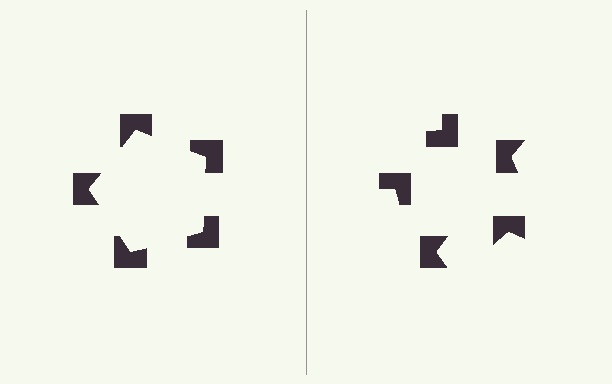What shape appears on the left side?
An illusory pentagon.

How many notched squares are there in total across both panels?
10 — 5 on each side.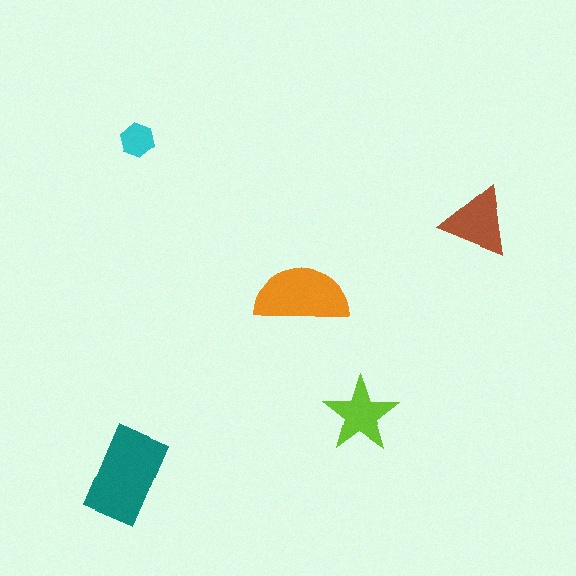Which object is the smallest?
The cyan hexagon.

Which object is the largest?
The teal rectangle.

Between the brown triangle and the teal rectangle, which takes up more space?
The teal rectangle.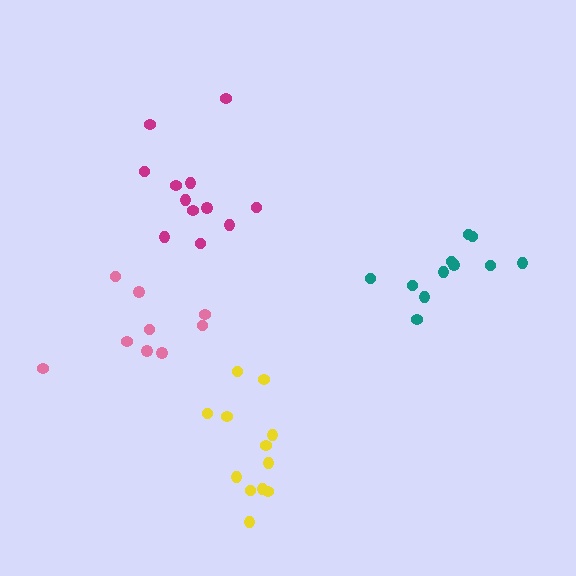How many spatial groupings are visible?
There are 4 spatial groupings.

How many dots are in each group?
Group 1: 11 dots, Group 2: 12 dots, Group 3: 9 dots, Group 4: 12 dots (44 total).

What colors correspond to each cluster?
The clusters are colored: teal, yellow, pink, magenta.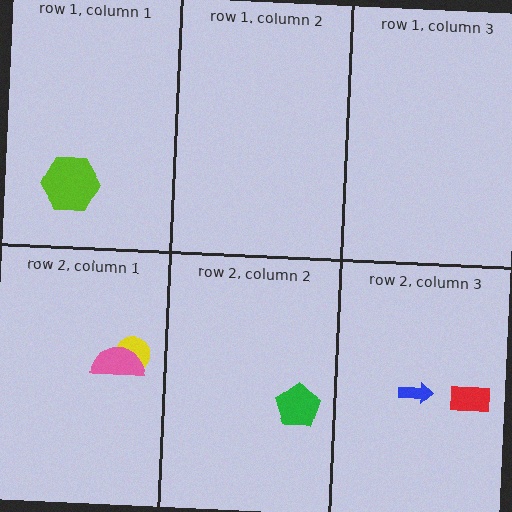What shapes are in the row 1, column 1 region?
The lime hexagon.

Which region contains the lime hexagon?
The row 1, column 1 region.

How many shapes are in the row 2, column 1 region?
2.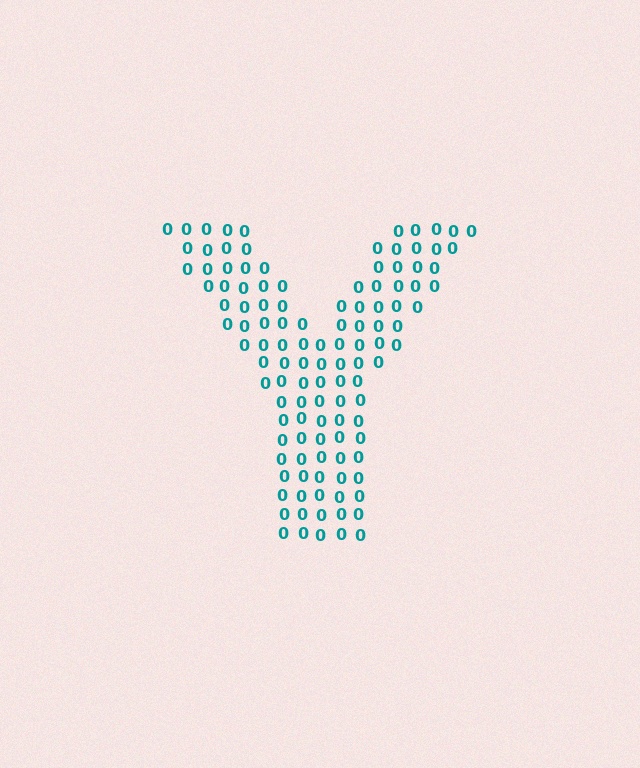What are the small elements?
The small elements are digit 0's.